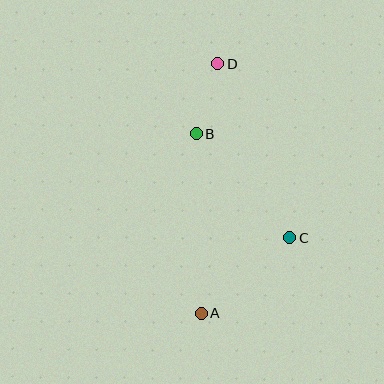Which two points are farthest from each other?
Points A and D are farthest from each other.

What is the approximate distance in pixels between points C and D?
The distance between C and D is approximately 188 pixels.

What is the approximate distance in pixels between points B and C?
The distance between B and C is approximately 140 pixels.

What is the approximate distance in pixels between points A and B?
The distance between A and B is approximately 180 pixels.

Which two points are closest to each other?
Points B and D are closest to each other.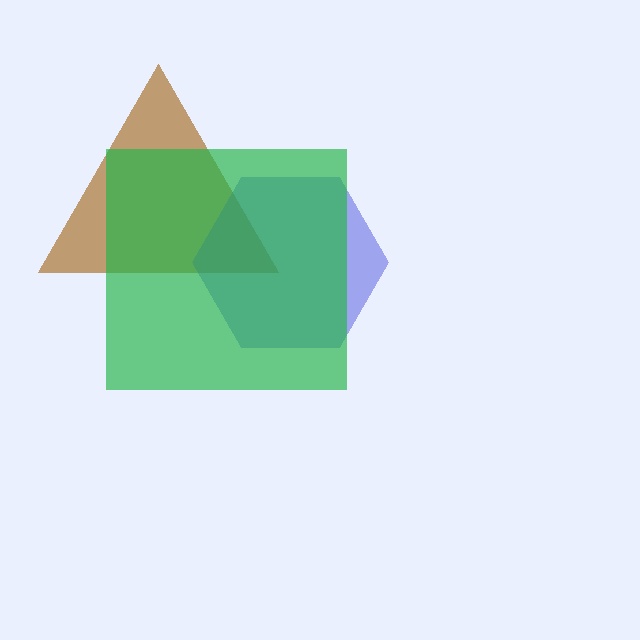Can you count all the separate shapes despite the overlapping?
Yes, there are 3 separate shapes.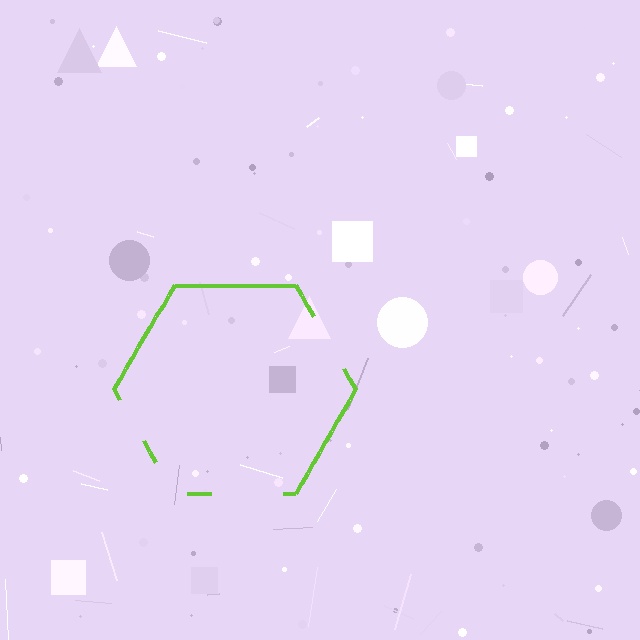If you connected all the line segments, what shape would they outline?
They would outline a hexagon.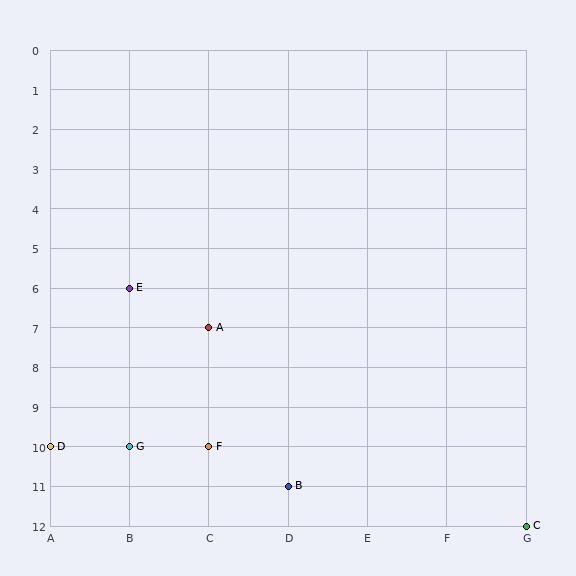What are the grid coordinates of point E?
Point E is at grid coordinates (B, 6).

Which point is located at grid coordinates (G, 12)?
Point C is at (G, 12).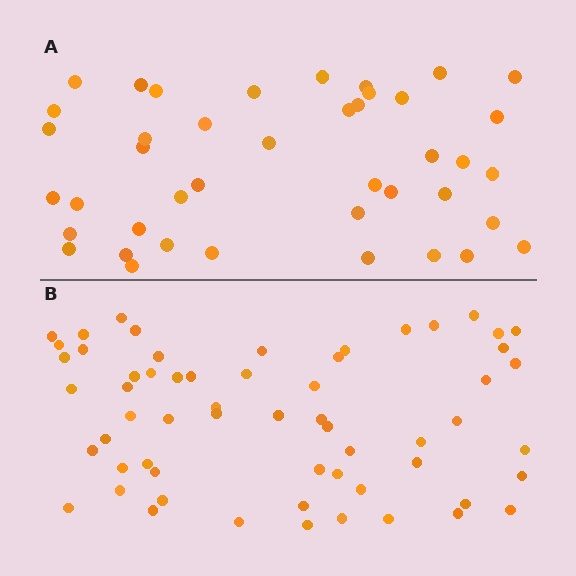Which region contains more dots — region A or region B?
Region B (the bottom region) has more dots.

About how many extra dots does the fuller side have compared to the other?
Region B has approximately 20 more dots than region A.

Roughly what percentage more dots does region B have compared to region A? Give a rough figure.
About 45% more.